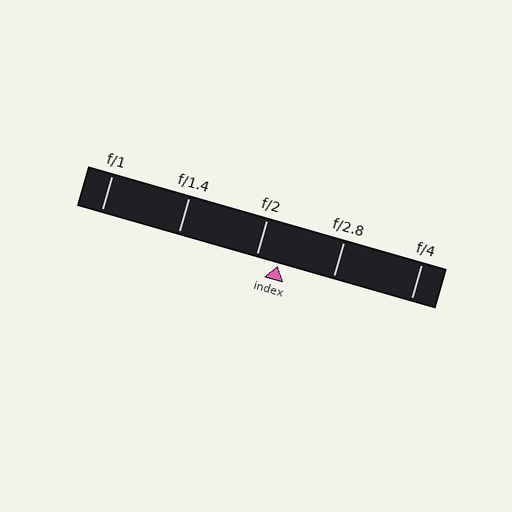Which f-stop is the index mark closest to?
The index mark is closest to f/2.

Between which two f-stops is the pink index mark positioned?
The index mark is between f/2 and f/2.8.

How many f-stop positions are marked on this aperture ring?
There are 5 f-stop positions marked.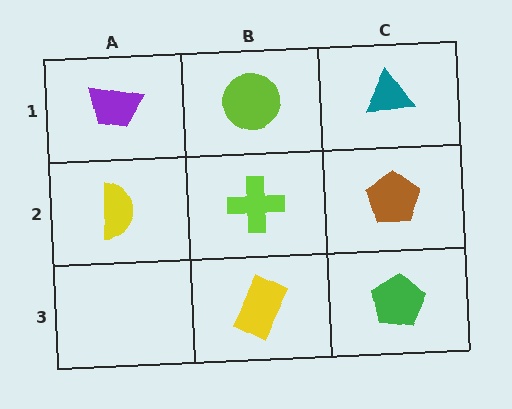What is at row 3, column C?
A green pentagon.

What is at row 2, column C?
A brown pentagon.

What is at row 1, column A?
A purple trapezoid.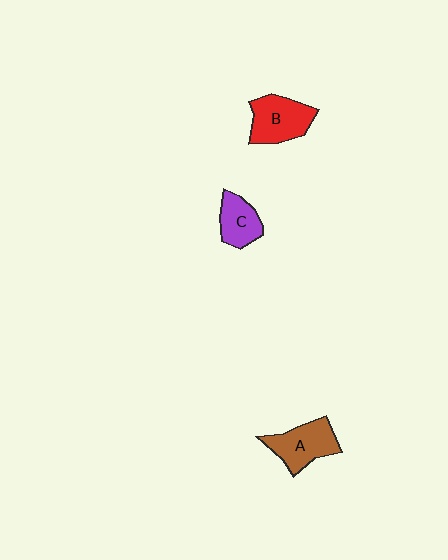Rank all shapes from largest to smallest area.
From largest to smallest: B (red), A (brown), C (purple).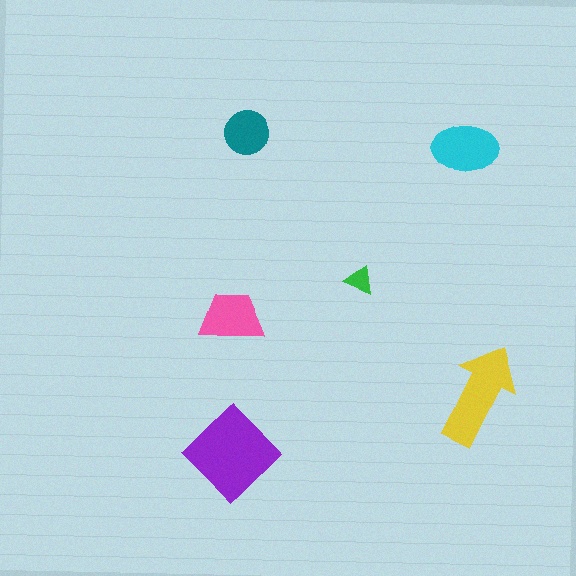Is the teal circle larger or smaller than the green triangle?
Larger.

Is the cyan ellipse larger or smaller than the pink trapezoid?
Larger.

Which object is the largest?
The purple diamond.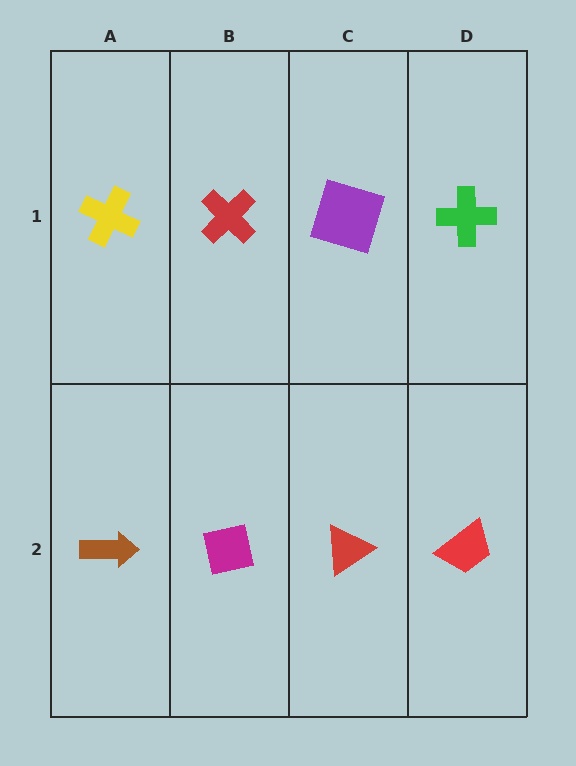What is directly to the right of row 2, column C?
A red trapezoid.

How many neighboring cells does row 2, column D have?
2.